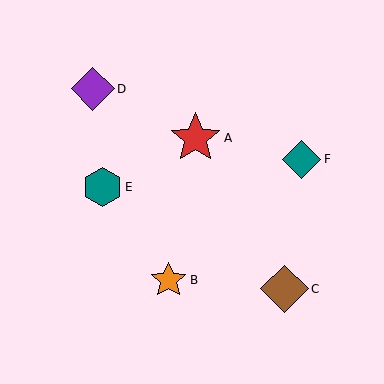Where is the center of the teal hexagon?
The center of the teal hexagon is at (102, 187).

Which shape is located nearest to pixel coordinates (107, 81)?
The purple diamond (labeled D) at (93, 89) is nearest to that location.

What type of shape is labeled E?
Shape E is a teal hexagon.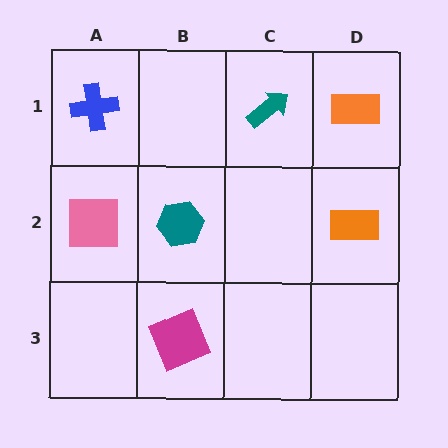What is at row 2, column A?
A pink square.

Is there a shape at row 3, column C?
No, that cell is empty.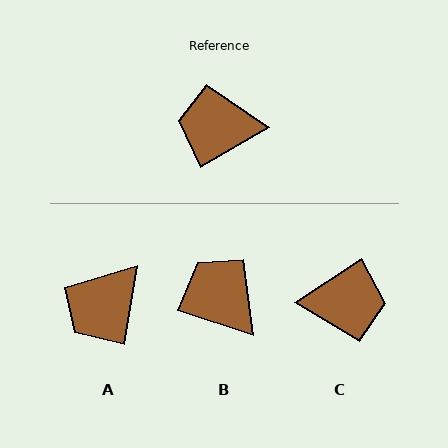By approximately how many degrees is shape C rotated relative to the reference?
Approximately 177 degrees clockwise.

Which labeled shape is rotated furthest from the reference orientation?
C, about 177 degrees away.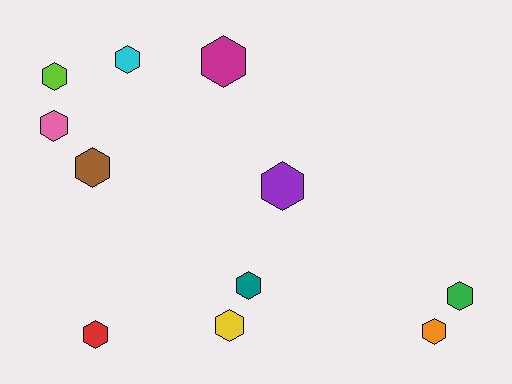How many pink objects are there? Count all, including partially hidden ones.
There is 1 pink object.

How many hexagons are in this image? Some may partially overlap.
There are 11 hexagons.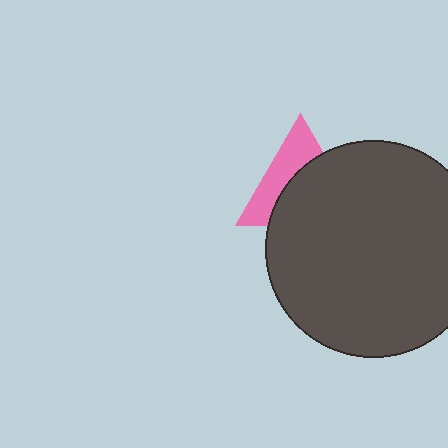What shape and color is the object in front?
The object in front is a dark gray circle.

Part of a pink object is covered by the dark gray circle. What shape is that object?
It is a triangle.